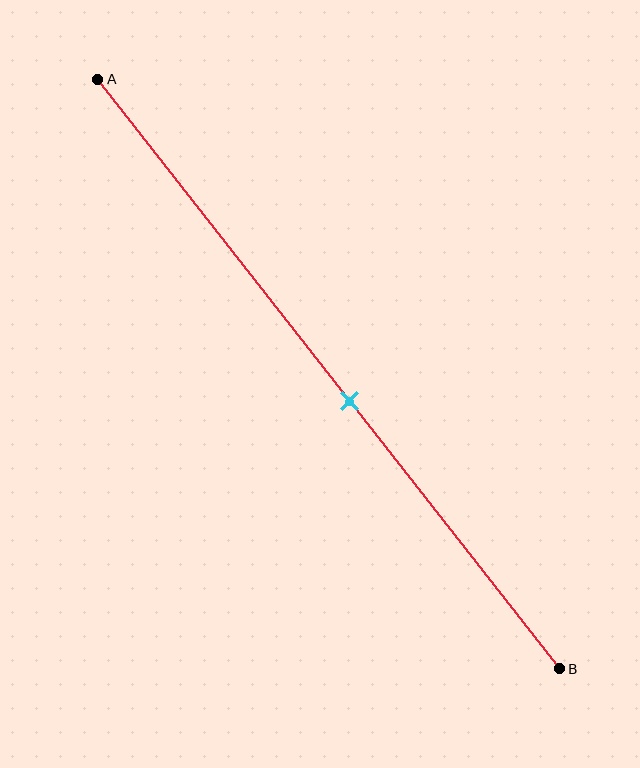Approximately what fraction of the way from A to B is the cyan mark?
The cyan mark is approximately 55% of the way from A to B.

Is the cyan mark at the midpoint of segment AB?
No, the mark is at about 55% from A, not at the 50% midpoint.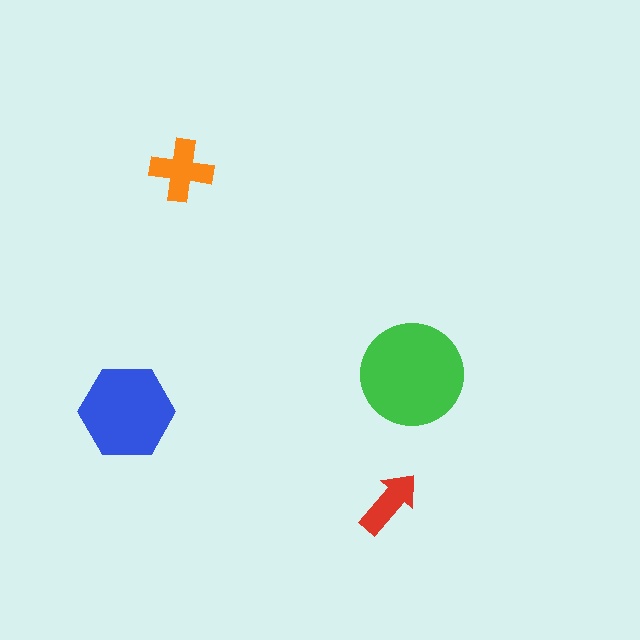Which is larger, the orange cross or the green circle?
The green circle.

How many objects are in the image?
There are 4 objects in the image.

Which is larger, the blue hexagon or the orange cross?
The blue hexagon.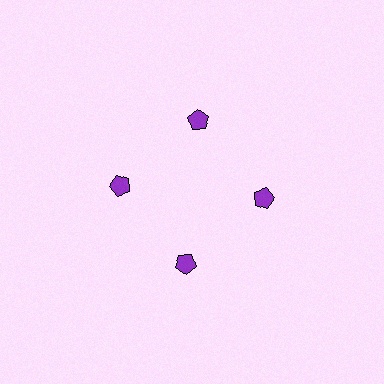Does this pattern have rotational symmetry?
Yes, this pattern has 4-fold rotational symmetry. It looks the same after rotating 90 degrees around the center.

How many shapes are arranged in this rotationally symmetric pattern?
There are 4 shapes, arranged in 4 groups of 1.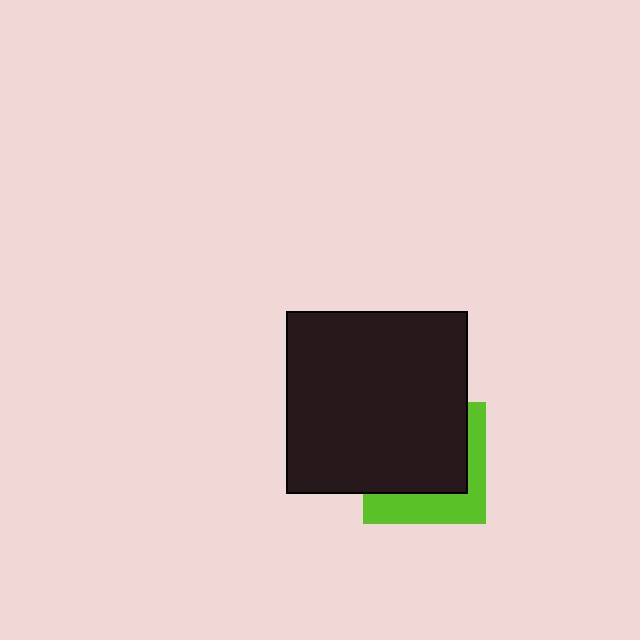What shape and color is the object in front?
The object in front is a black square.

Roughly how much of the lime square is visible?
A small part of it is visible (roughly 36%).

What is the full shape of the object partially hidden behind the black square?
The partially hidden object is a lime square.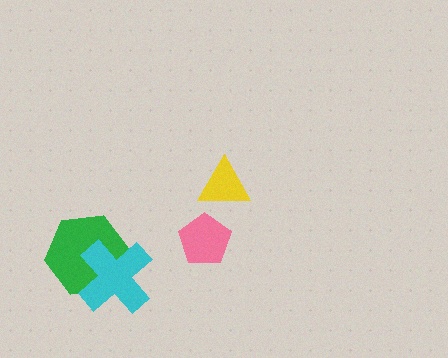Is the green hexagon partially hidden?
Yes, it is partially covered by another shape.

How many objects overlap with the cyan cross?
1 object overlaps with the cyan cross.